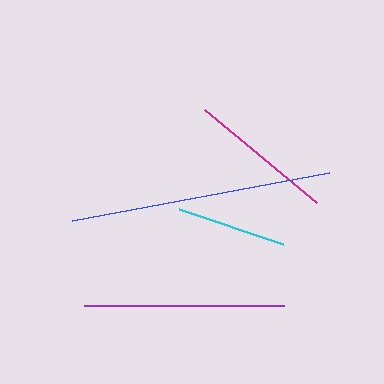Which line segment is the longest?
The blue line is the longest at approximately 262 pixels.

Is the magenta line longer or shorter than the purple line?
The purple line is longer than the magenta line.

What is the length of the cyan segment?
The cyan segment is approximately 110 pixels long.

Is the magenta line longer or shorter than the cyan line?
The magenta line is longer than the cyan line.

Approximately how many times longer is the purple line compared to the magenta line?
The purple line is approximately 1.4 times the length of the magenta line.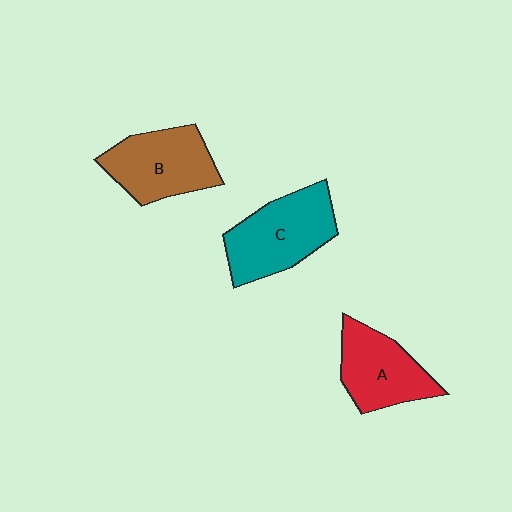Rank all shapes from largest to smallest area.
From largest to smallest: C (teal), B (brown), A (red).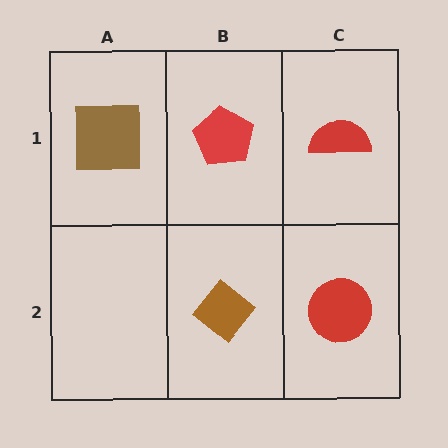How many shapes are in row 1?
3 shapes.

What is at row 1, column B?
A red pentagon.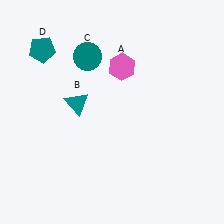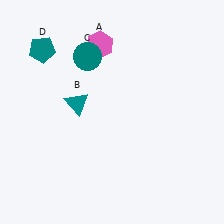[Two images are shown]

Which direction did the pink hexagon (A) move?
The pink hexagon (A) moved up.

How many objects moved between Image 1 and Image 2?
1 object moved between the two images.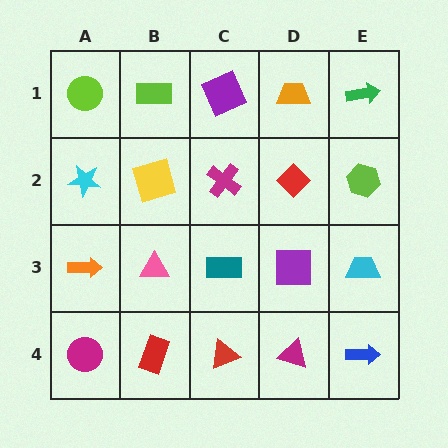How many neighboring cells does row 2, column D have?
4.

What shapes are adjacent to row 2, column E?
A green arrow (row 1, column E), a cyan trapezoid (row 3, column E), a red diamond (row 2, column D).